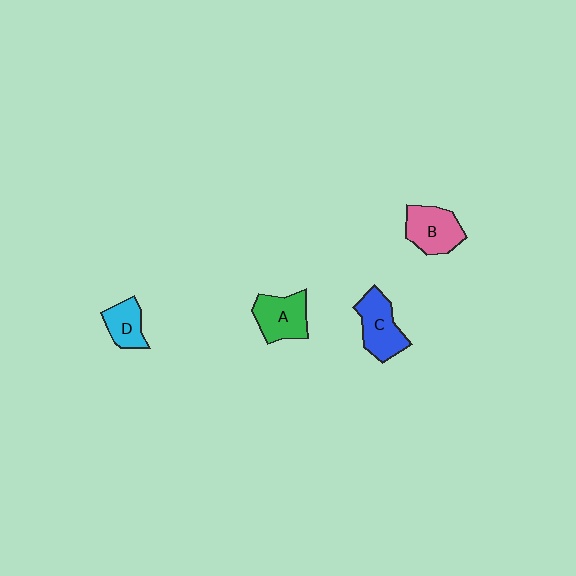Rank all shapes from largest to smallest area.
From largest to smallest: C (blue), B (pink), A (green), D (cyan).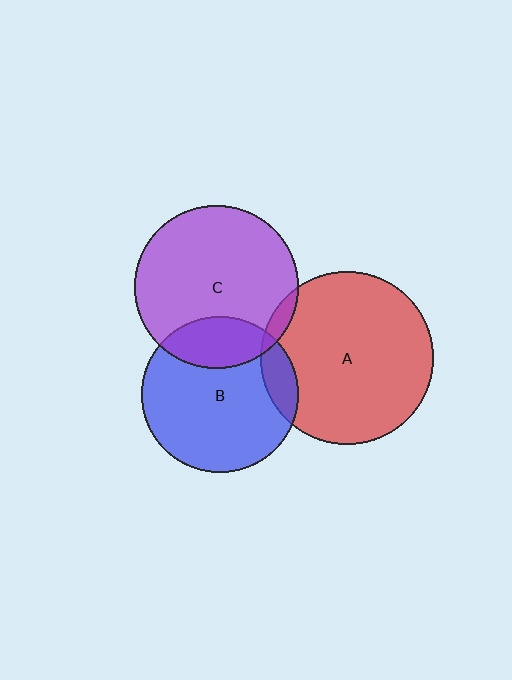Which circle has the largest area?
Circle A (red).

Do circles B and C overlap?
Yes.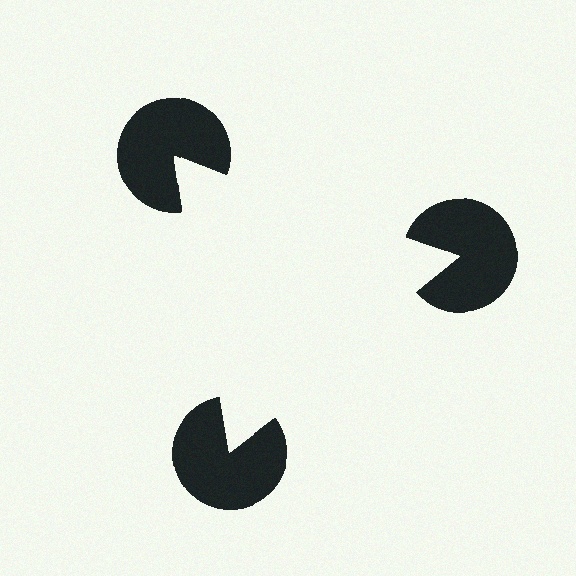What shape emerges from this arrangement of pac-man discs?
An illusory triangle — its edges are inferred from the aligned wedge cuts in the pac-man discs, not physically drawn.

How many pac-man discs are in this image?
There are 3 — one at each vertex of the illusory triangle.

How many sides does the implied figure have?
3 sides.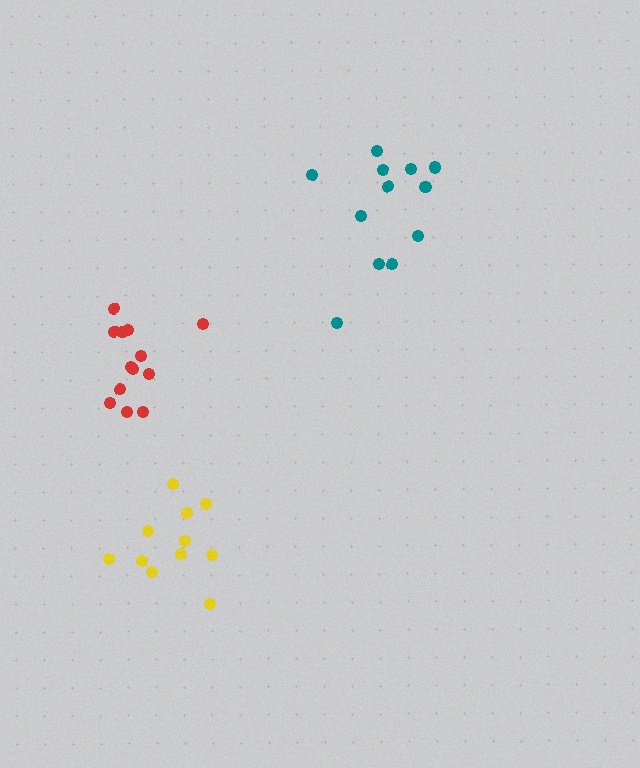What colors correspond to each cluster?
The clusters are colored: yellow, red, teal.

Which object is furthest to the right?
The teal cluster is rightmost.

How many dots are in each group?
Group 1: 11 dots, Group 2: 13 dots, Group 3: 12 dots (36 total).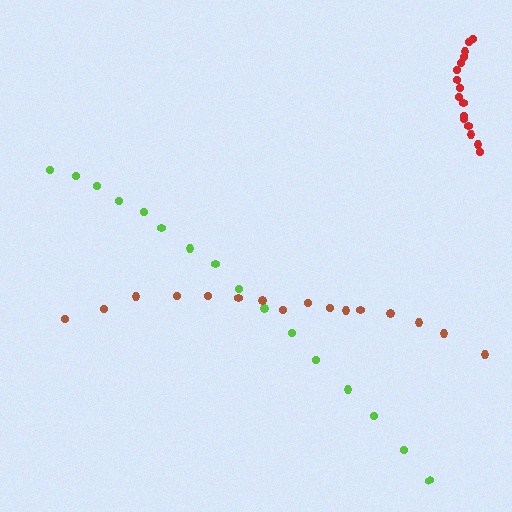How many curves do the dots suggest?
There are 3 distinct paths.